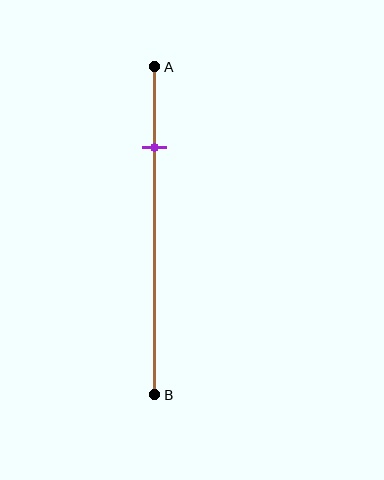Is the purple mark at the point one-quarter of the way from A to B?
Yes, the mark is approximately at the one-quarter point.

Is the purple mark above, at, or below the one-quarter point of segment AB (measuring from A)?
The purple mark is approximately at the one-quarter point of segment AB.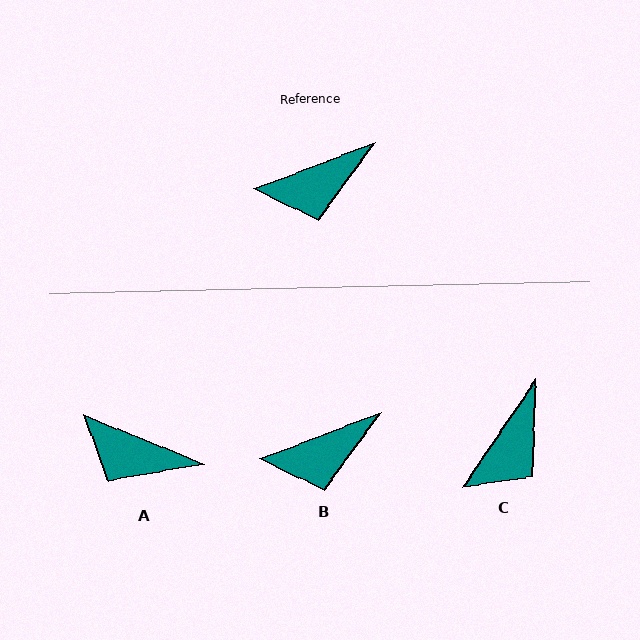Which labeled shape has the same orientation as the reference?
B.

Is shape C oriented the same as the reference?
No, it is off by about 34 degrees.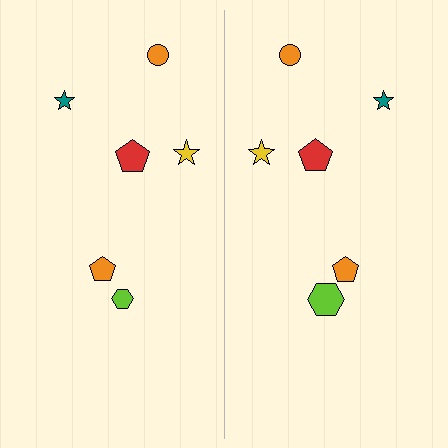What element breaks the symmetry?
The lime hexagon on the right side has a different size than its mirror counterpart.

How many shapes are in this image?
There are 12 shapes in this image.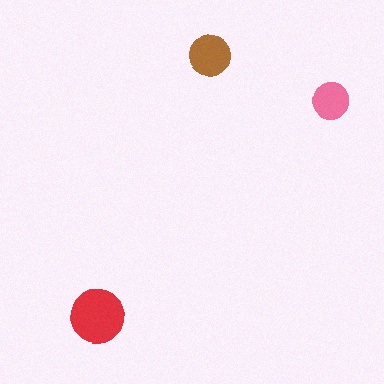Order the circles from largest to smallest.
the red one, the brown one, the pink one.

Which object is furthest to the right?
The pink circle is rightmost.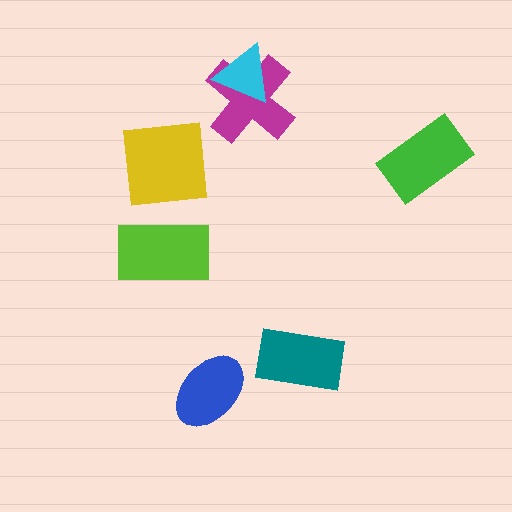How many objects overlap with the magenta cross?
1 object overlaps with the magenta cross.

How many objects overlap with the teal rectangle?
0 objects overlap with the teal rectangle.